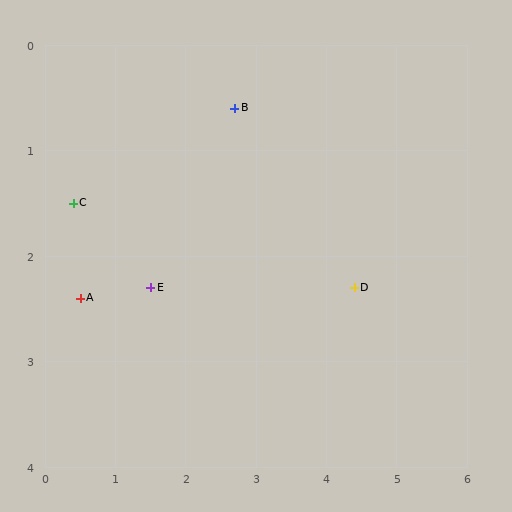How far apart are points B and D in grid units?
Points B and D are about 2.4 grid units apart.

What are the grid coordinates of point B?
Point B is at approximately (2.7, 0.6).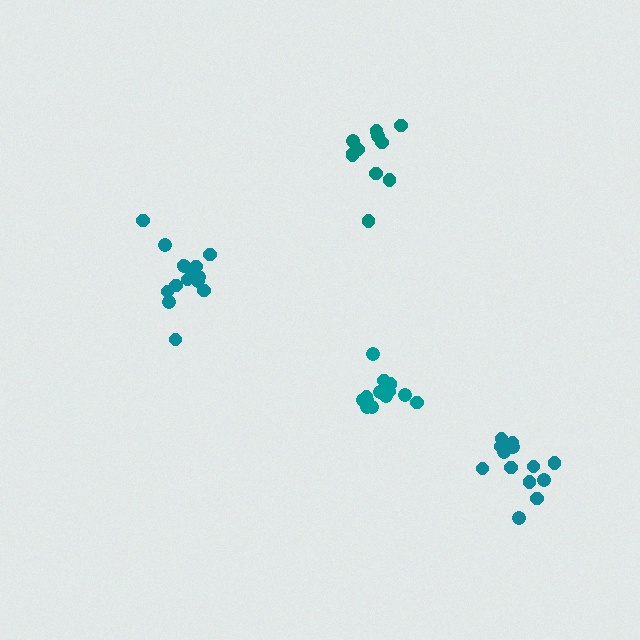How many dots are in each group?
Group 1: 13 dots, Group 2: 15 dots, Group 3: 13 dots, Group 4: 12 dots (53 total).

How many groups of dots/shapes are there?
There are 4 groups.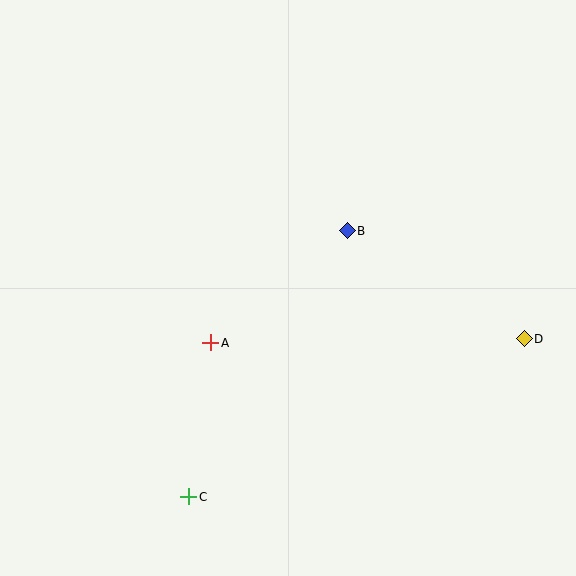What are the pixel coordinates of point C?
Point C is at (189, 497).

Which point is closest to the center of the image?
Point B at (347, 231) is closest to the center.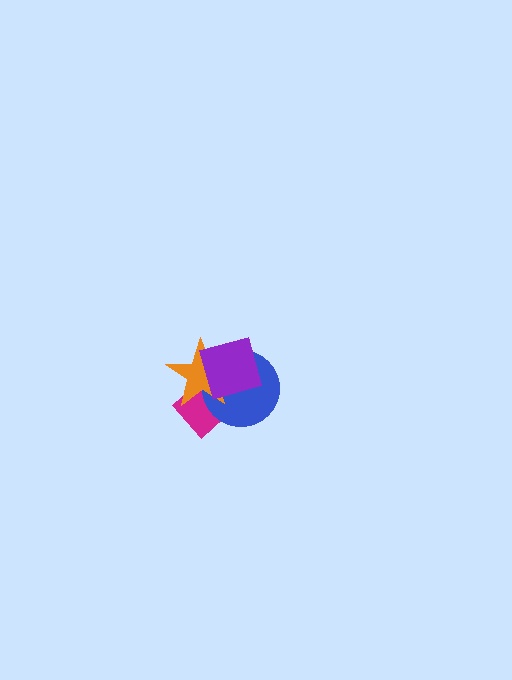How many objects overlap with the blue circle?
3 objects overlap with the blue circle.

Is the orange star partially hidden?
Yes, it is partially covered by another shape.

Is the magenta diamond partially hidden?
Yes, it is partially covered by another shape.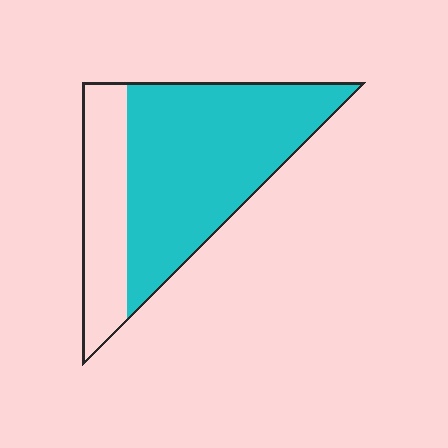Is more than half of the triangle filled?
Yes.